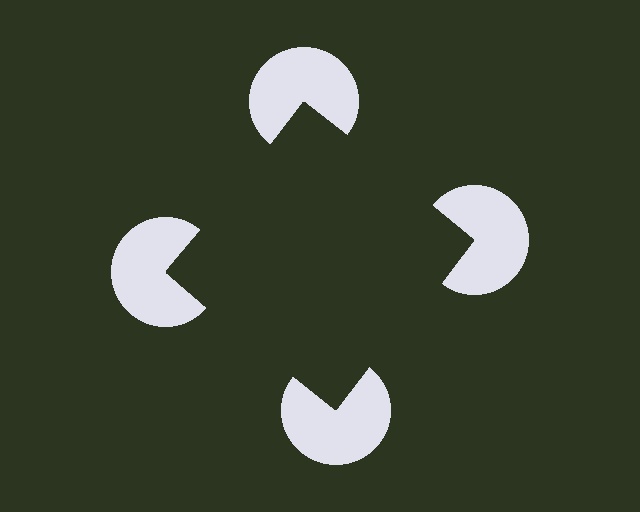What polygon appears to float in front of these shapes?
An illusory square — its edges are inferred from the aligned wedge cuts in the pac-man discs, not physically drawn.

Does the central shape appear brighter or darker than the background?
It typically appears slightly darker than the background, even though no actual brightness change is drawn.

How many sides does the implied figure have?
4 sides.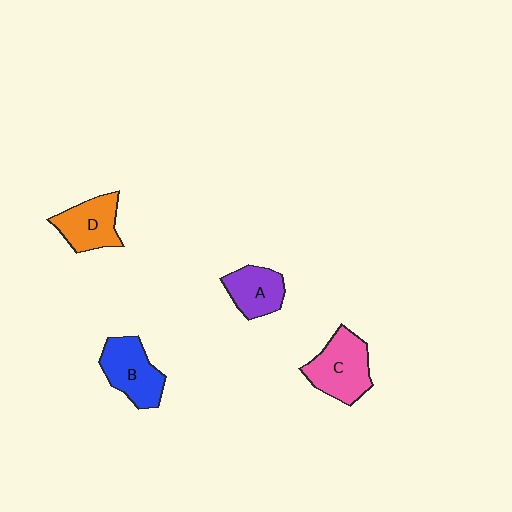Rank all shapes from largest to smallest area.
From largest to smallest: C (pink), B (blue), D (orange), A (purple).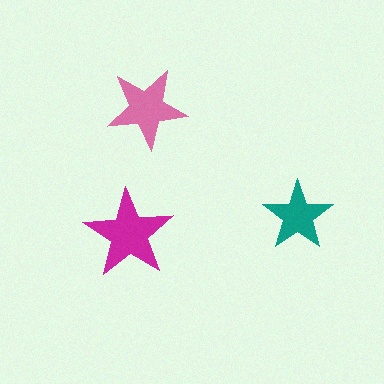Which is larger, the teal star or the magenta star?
The magenta one.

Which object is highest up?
The pink star is topmost.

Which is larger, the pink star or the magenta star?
The magenta one.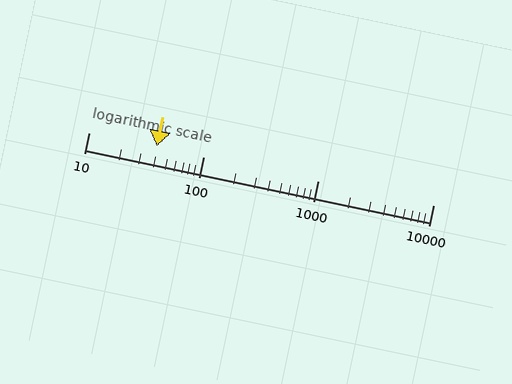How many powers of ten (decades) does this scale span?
The scale spans 3 decades, from 10 to 10000.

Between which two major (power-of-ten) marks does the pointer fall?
The pointer is between 10 and 100.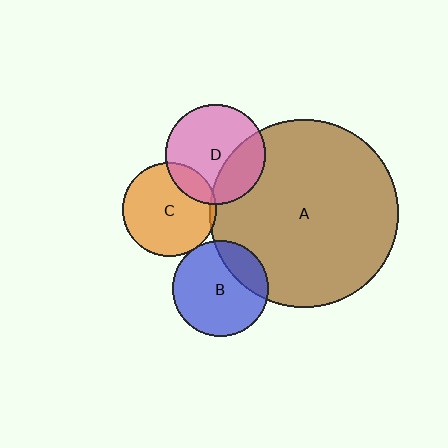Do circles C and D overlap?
Yes.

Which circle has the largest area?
Circle A (brown).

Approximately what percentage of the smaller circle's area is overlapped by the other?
Approximately 15%.